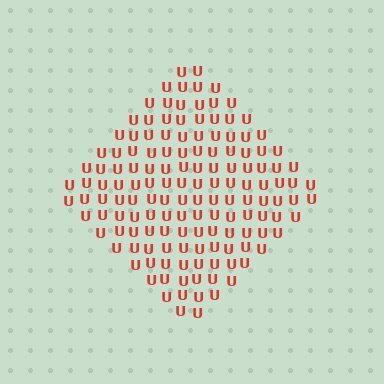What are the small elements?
The small elements are letter U's.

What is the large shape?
The large shape is a diamond.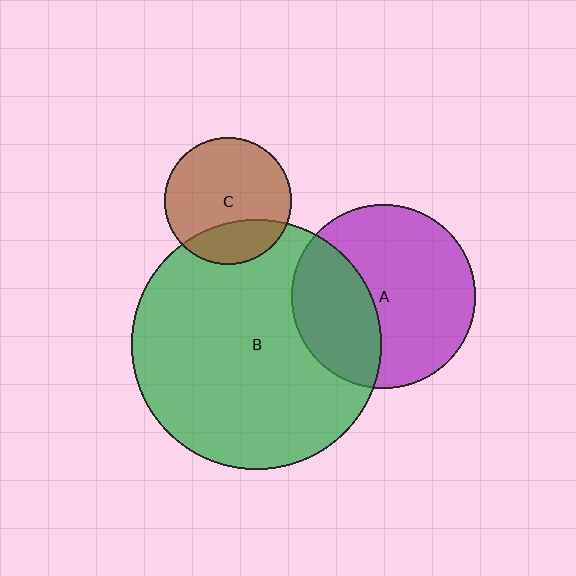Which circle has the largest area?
Circle B (green).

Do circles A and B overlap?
Yes.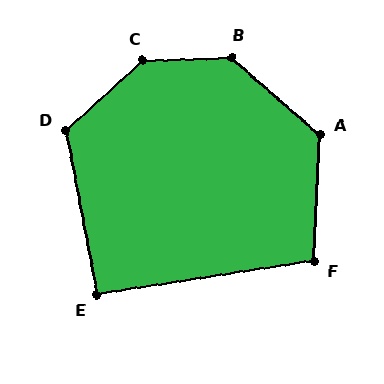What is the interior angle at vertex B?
Approximately 137 degrees (obtuse).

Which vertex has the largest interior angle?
C, at approximately 140 degrees.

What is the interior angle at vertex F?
Approximately 101 degrees (obtuse).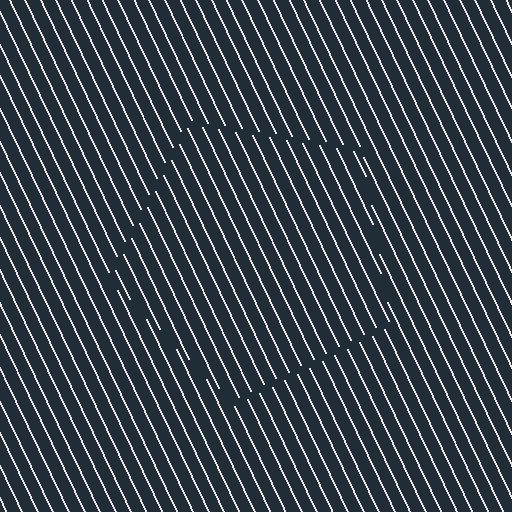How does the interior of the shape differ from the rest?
The interior of the shape contains the same grating, shifted by half a period — the contour is defined by the phase discontinuity where line-ends from the inner and outer gratings abut.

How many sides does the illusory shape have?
5 sides — the line-ends trace a pentagon.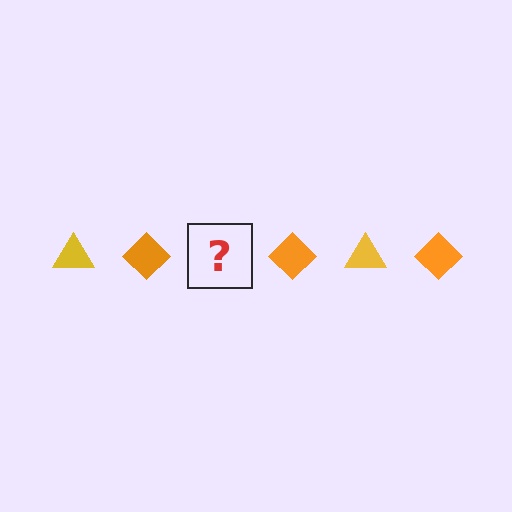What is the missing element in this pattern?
The missing element is a yellow triangle.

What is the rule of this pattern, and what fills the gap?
The rule is that the pattern alternates between yellow triangle and orange diamond. The gap should be filled with a yellow triangle.